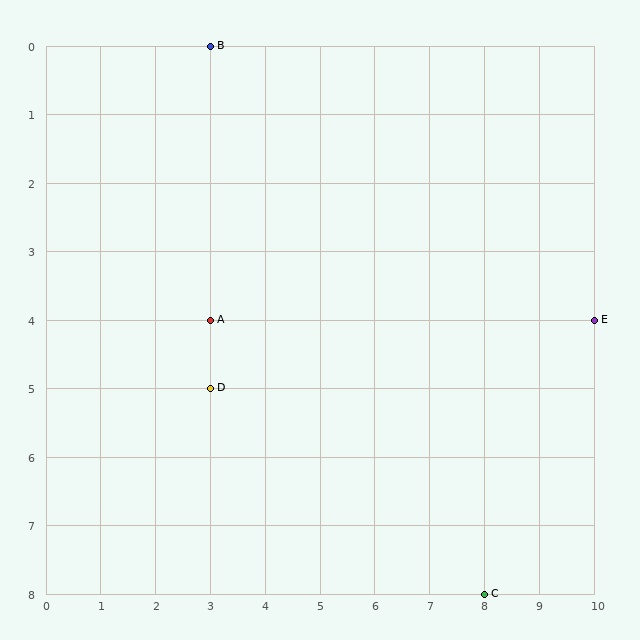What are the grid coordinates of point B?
Point B is at grid coordinates (3, 0).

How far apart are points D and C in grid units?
Points D and C are 5 columns and 3 rows apart (about 5.8 grid units diagonally).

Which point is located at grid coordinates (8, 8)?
Point C is at (8, 8).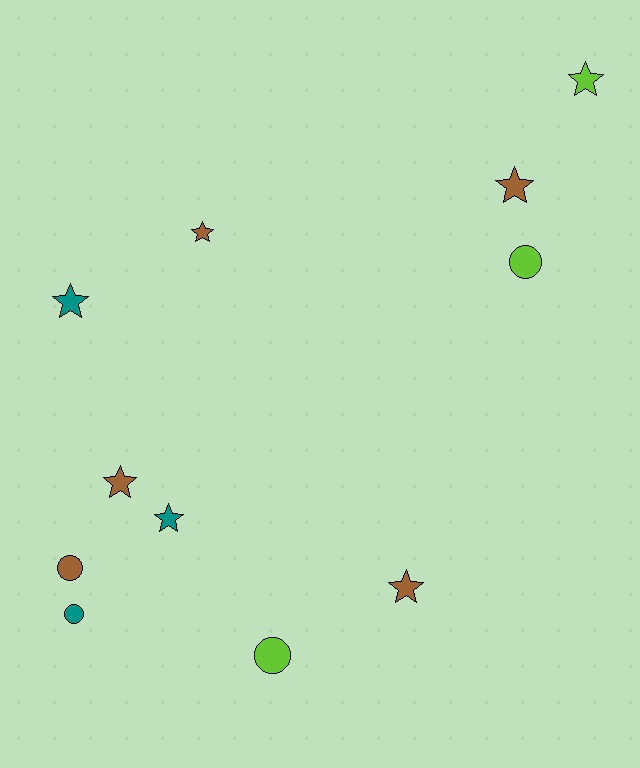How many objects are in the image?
There are 11 objects.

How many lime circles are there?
There are 2 lime circles.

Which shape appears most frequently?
Star, with 7 objects.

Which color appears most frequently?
Brown, with 5 objects.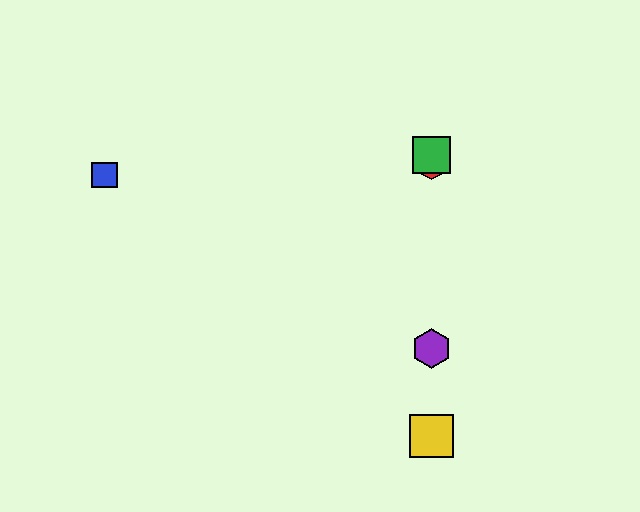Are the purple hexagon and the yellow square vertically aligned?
Yes, both are at x≈431.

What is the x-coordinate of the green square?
The green square is at x≈431.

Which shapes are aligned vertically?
The red hexagon, the green square, the yellow square, the purple hexagon are aligned vertically.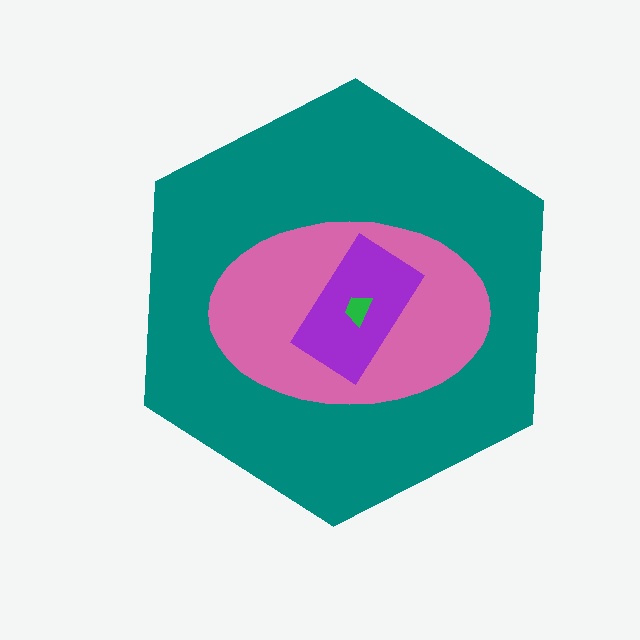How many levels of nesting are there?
4.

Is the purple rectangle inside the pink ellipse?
Yes.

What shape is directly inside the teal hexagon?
The pink ellipse.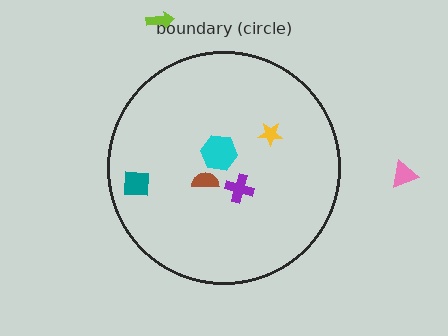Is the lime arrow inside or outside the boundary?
Outside.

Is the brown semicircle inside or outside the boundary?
Inside.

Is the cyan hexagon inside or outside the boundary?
Inside.